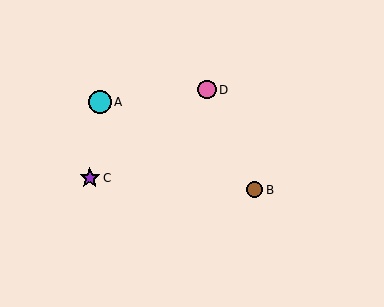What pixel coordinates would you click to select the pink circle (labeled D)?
Click at (207, 90) to select the pink circle D.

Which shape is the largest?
The cyan circle (labeled A) is the largest.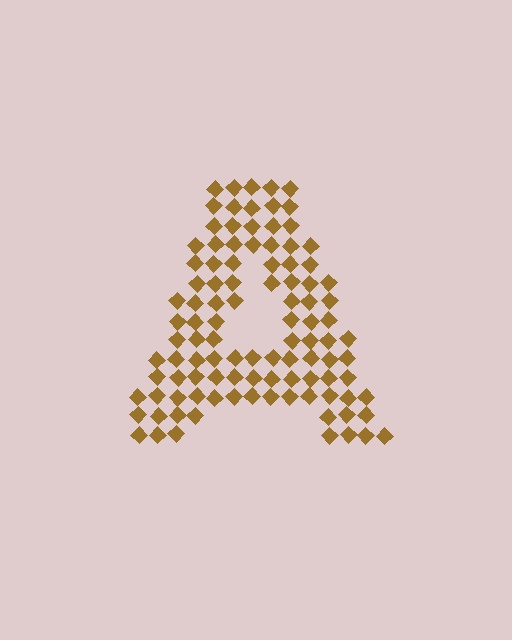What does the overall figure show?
The overall figure shows the letter A.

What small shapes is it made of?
It is made of small diamonds.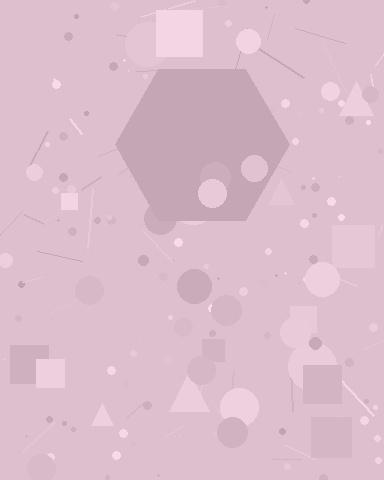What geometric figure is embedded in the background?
A hexagon is embedded in the background.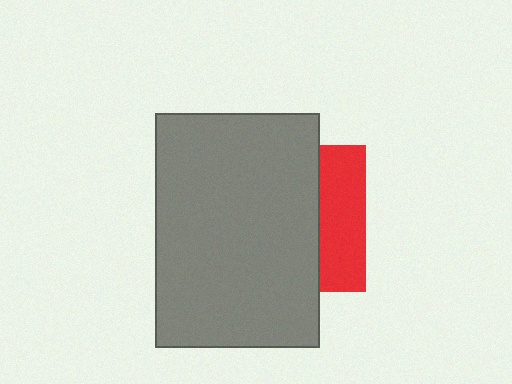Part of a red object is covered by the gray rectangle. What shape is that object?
It is a square.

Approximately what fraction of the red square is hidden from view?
Roughly 68% of the red square is hidden behind the gray rectangle.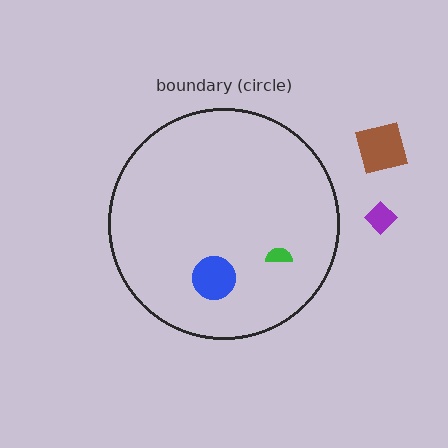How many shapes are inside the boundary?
2 inside, 2 outside.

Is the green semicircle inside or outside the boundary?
Inside.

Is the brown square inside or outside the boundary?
Outside.